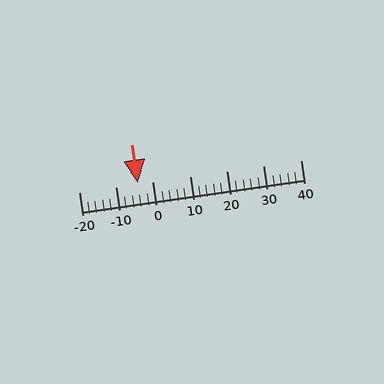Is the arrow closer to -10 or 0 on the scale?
The arrow is closer to 0.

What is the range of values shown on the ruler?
The ruler shows values from -20 to 40.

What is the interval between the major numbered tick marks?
The major tick marks are spaced 10 units apart.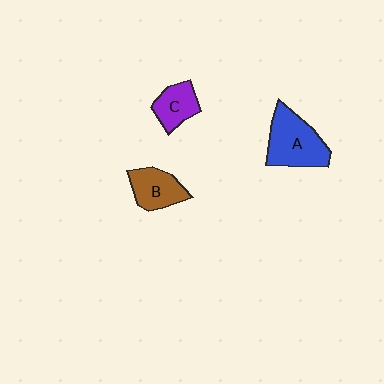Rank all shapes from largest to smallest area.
From largest to smallest: A (blue), B (brown), C (purple).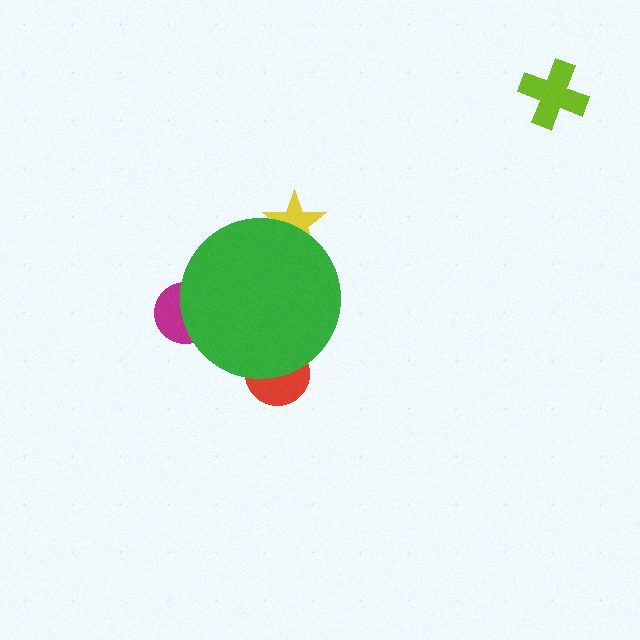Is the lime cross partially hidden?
No, the lime cross is fully visible.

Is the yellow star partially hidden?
Yes, the yellow star is partially hidden behind the green circle.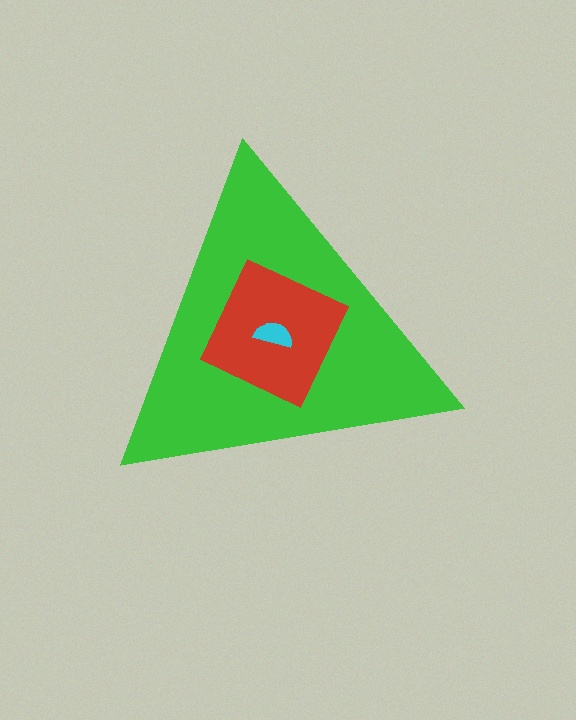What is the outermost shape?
The green triangle.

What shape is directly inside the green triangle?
The red diamond.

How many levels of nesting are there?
3.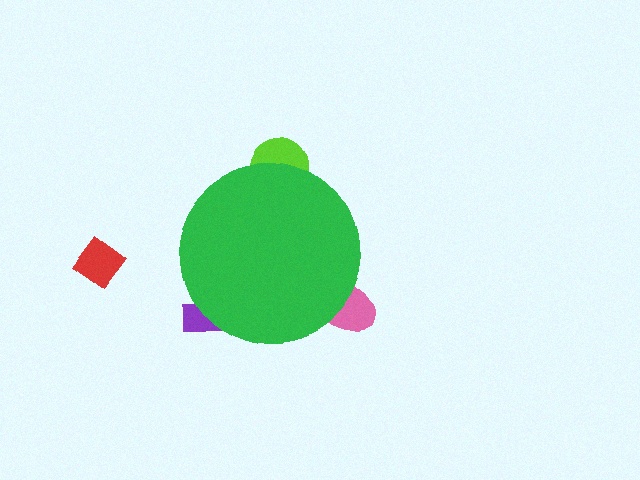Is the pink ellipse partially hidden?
Yes, the pink ellipse is partially hidden behind the green circle.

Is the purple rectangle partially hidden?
Yes, the purple rectangle is partially hidden behind the green circle.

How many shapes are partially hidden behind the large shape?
3 shapes are partially hidden.